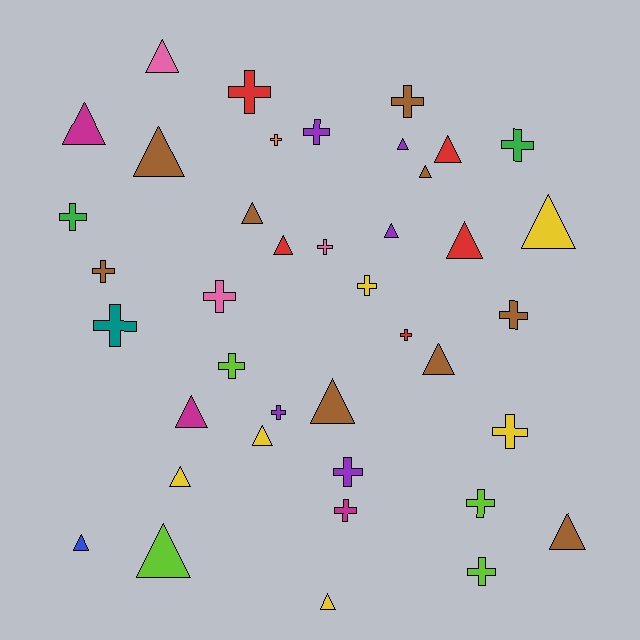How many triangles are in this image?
There are 20 triangles.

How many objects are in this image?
There are 40 objects.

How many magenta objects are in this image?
There are 3 magenta objects.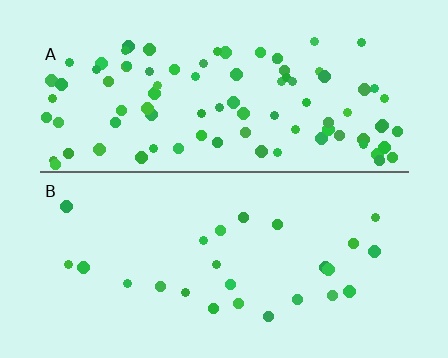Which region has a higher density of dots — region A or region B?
A (the top).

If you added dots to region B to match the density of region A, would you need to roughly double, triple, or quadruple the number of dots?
Approximately quadruple.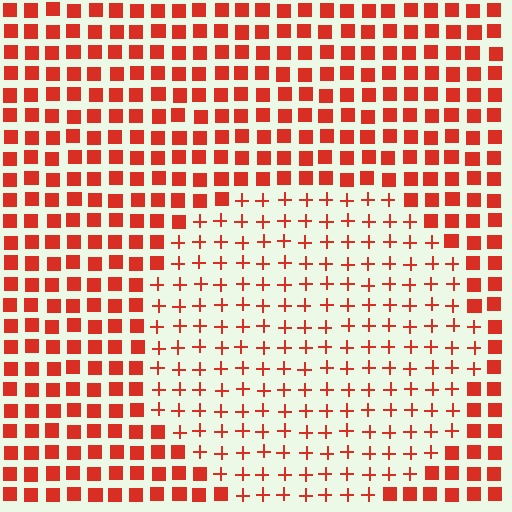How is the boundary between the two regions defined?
The boundary is defined by a change in element shape: plus signs inside vs. squares outside. All elements share the same color and spacing.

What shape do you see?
I see a circle.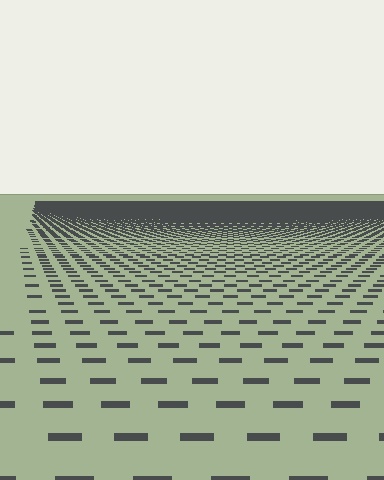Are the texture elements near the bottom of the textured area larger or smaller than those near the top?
Larger. Near the bottom, elements are closer to the viewer and appear at a bigger on-screen size.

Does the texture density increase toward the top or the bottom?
Density increases toward the top.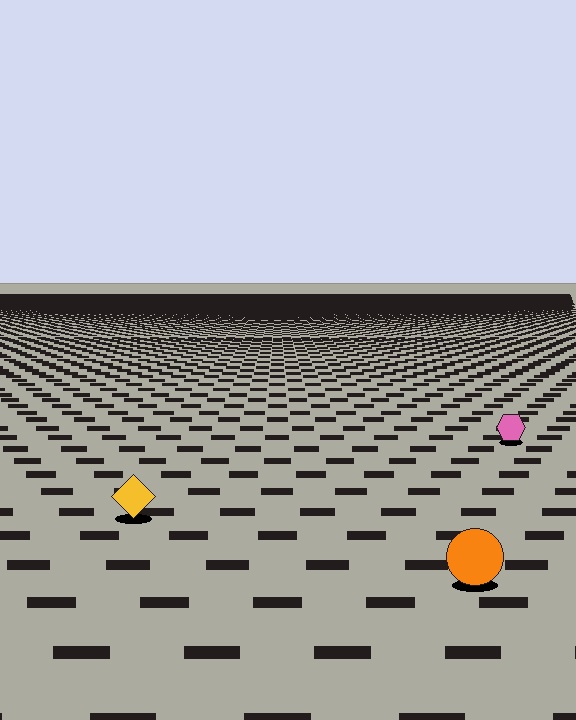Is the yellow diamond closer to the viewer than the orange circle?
No. The orange circle is closer — you can tell from the texture gradient: the ground texture is coarser near it.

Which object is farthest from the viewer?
The pink hexagon is farthest from the viewer. It appears smaller and the ground texture around it is denser.